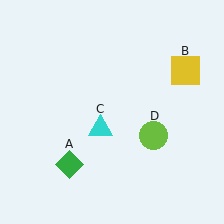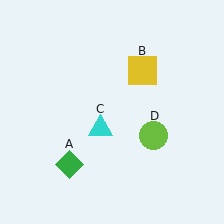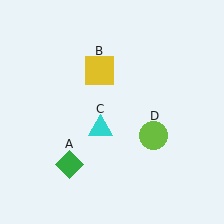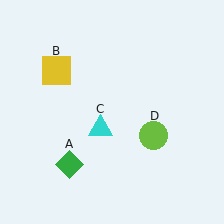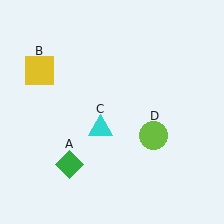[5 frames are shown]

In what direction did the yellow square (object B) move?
The yellow square (object B) moved left.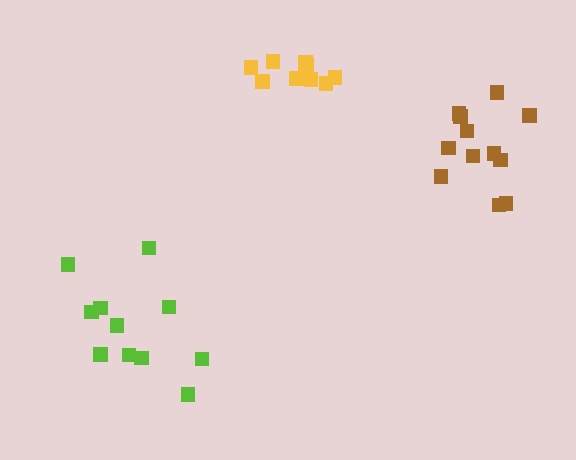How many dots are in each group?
Group 1: 12 dots, Group 2: 10 dots, Group 3: 11 dots (33 total).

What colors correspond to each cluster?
The clusters are colored: brown, yellow, lime.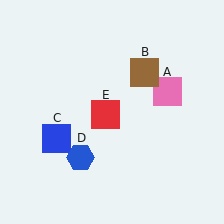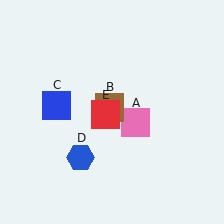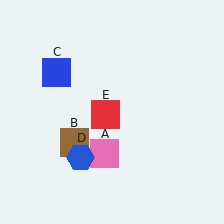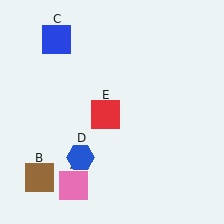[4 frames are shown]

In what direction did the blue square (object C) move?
The blue square (object C) moved up.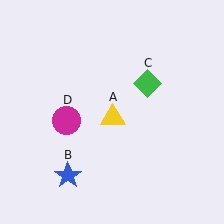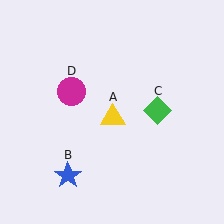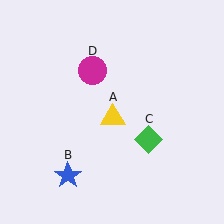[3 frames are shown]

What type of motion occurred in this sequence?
The green diamond (object C), magenta circle (object D) rotated clockwise around the center of the scene.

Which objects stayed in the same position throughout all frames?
Yellow triangle (object A) and blue star (object B) remained stationary.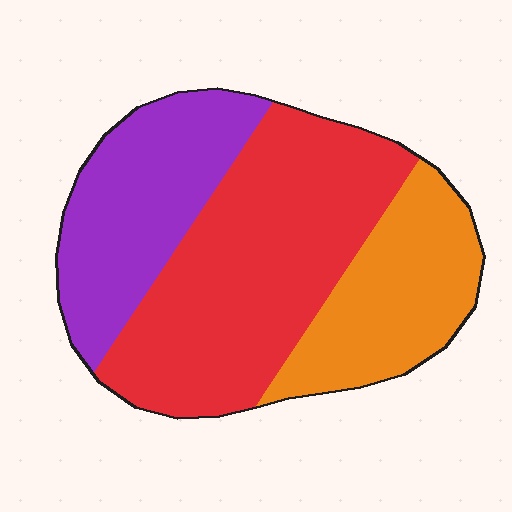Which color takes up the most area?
Red, at roughly 50%.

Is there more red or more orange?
Red.